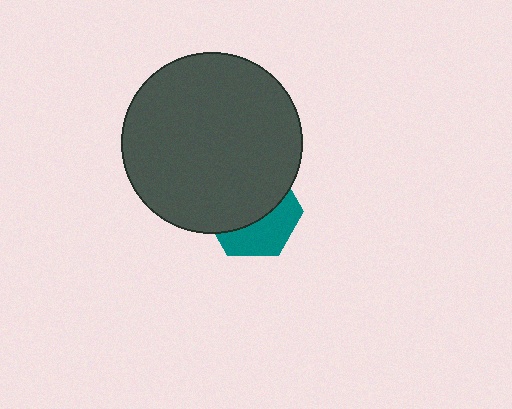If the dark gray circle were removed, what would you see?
You would see the complete teal hexagon.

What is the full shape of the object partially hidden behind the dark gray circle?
The partially hidden object is a teal hexagon.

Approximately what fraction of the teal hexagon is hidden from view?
Roughly 60% of the teal hexagon is hidden behind the dark gray circle.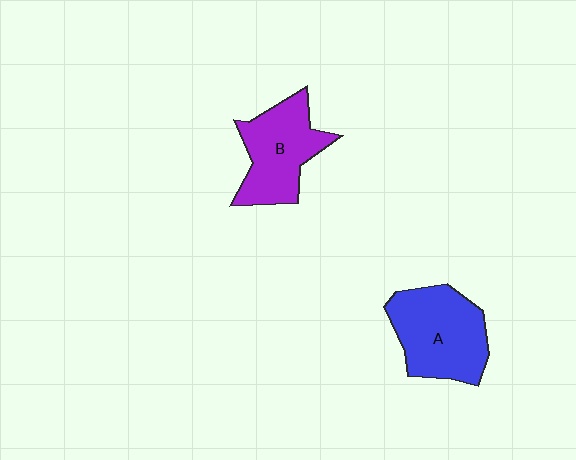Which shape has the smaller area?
Shape B (purple).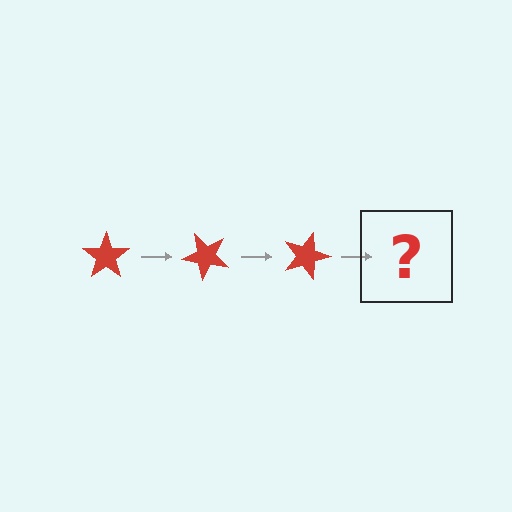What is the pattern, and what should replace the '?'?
The pattern is that the star rotates 45 degrees each step. The '?' should be a red star rotated 135 degrees.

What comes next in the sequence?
The next element should be a red star rotated 135 degrees.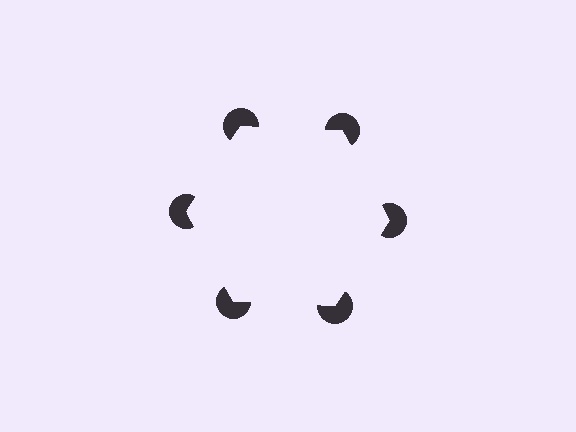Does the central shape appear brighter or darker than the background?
It typically appears slightly brighter than the background, even though no actual brightness change is drawn.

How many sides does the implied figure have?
6 sides.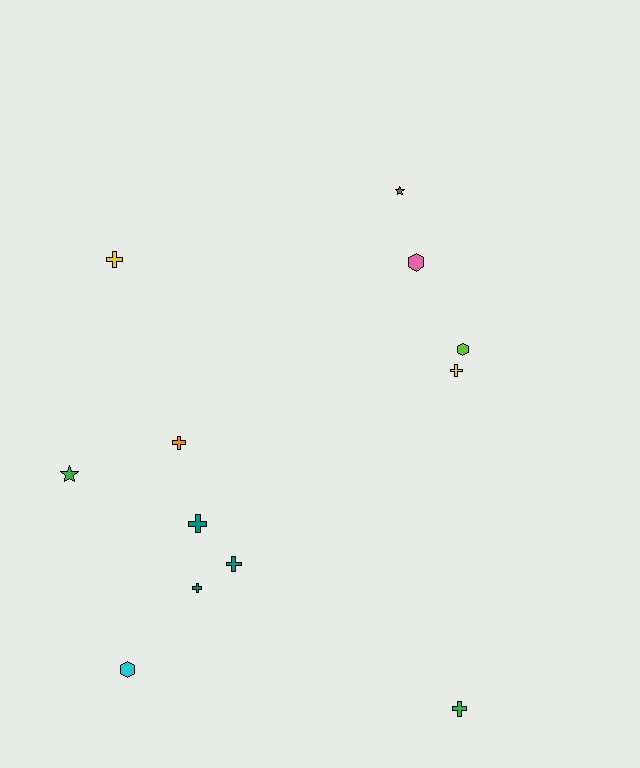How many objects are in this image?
There are 12 objects.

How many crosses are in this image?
There are 7 crosses.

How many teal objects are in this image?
There are 3 teal objects.